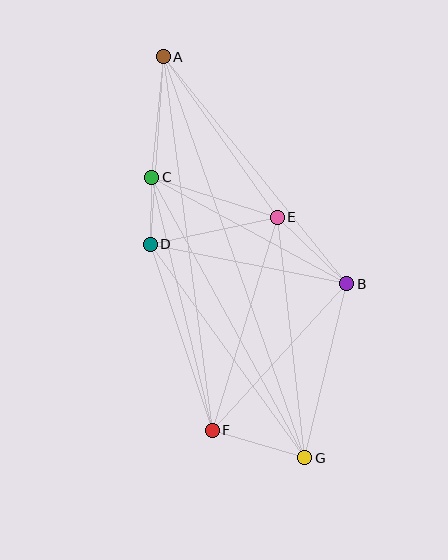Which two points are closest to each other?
Points C and D are closest to each other.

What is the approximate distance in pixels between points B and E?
The distance between B and E is approximately 96 pixels.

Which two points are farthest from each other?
Points A and G are farthest from each other.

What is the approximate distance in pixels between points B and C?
The distance between B and C is approximately 222 pixels.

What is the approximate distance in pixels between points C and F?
The distance between C and F is approximately 260 pixels.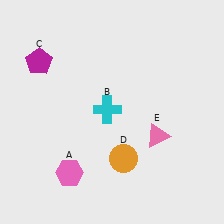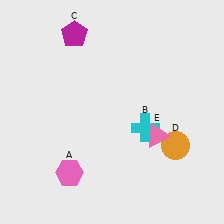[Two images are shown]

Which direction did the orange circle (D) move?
The orange circle (D) moved right.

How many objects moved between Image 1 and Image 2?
3 objects moved between the two images.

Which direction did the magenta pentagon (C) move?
The magenta pentagon (C) moved right.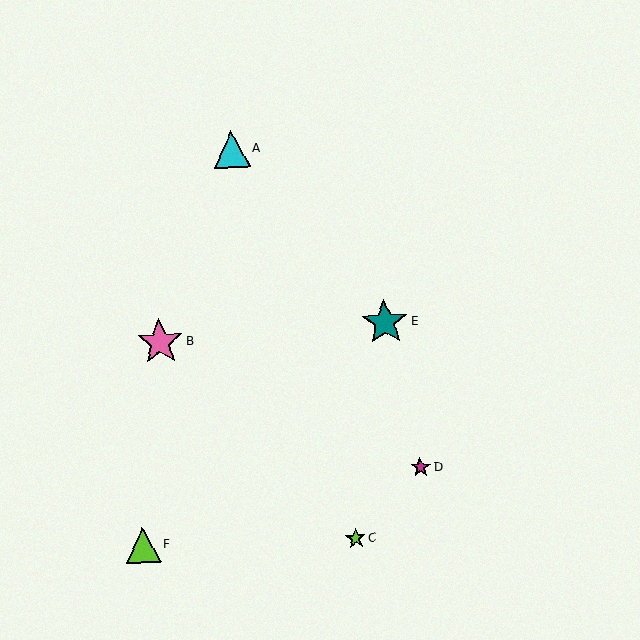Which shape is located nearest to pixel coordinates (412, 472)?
The magenta star (labeled D) at (421, 468) is nearest to that location.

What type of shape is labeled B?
Shape B is a pink star.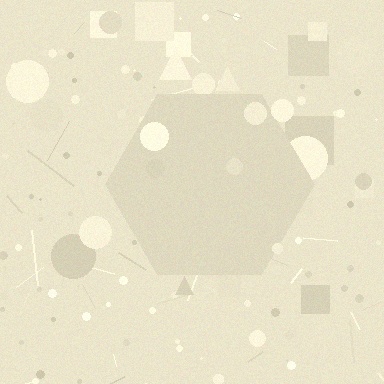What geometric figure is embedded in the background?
A hexagon is embedded in the background.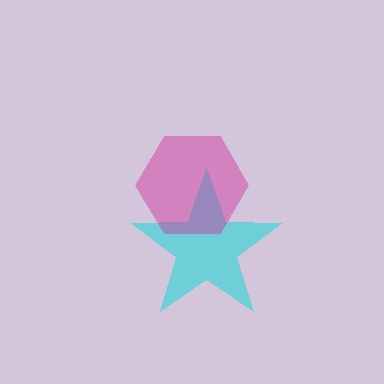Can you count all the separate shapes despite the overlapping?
Yes, there are 2 separate shapes.